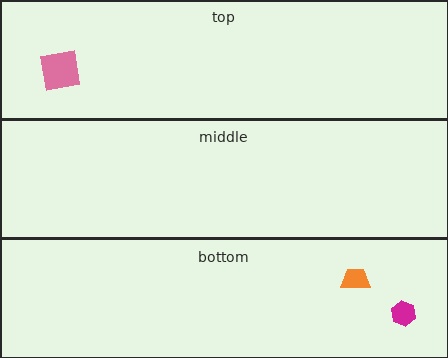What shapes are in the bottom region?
The magenta hexagon, the orange trapezoid.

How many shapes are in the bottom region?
2.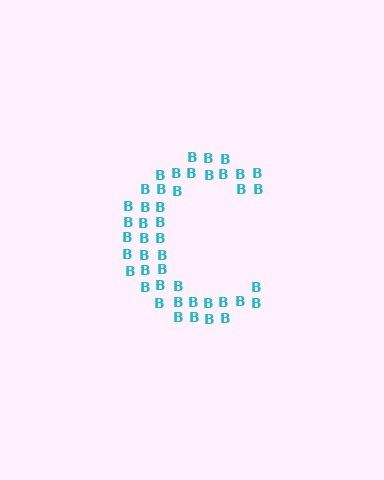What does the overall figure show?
The overall figure shows the letter C.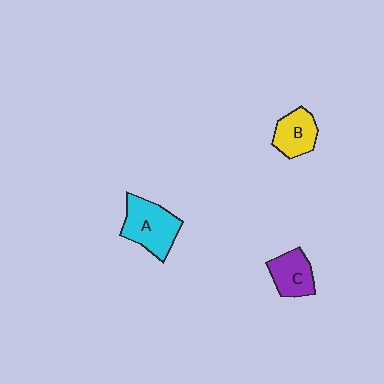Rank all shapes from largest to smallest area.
From largest to smallest: A (cyan), C (purple), B (yellow).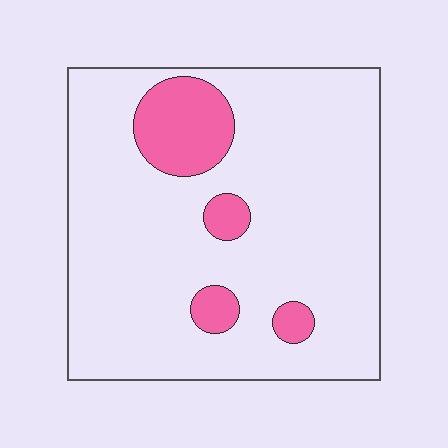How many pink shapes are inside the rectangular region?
4.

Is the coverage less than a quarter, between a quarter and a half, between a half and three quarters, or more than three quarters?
Less than a quarter.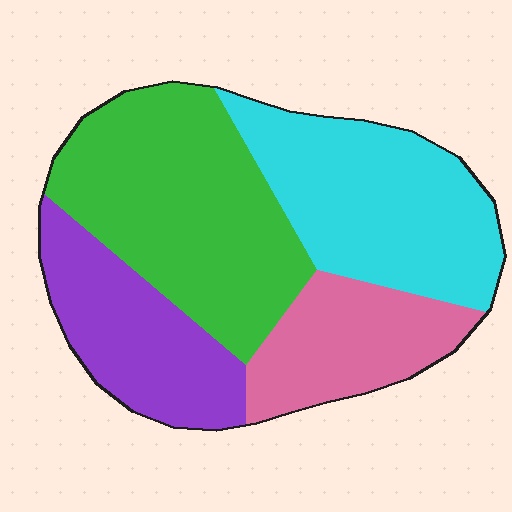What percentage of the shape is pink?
Pink covers roughly 15% of the shape.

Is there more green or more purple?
Green.